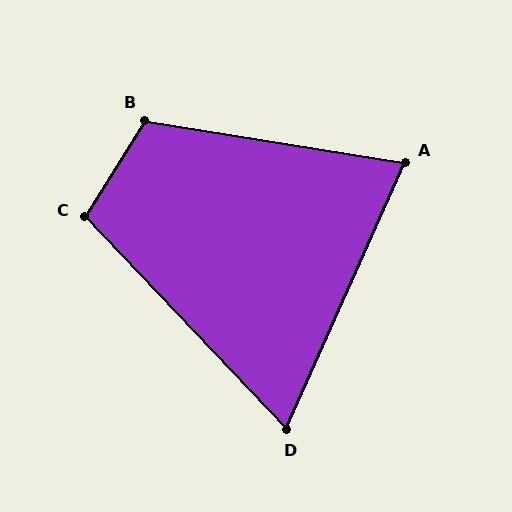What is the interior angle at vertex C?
Approximately 105 degrees (obtuse).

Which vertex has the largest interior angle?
B, at approximately 113 degrees.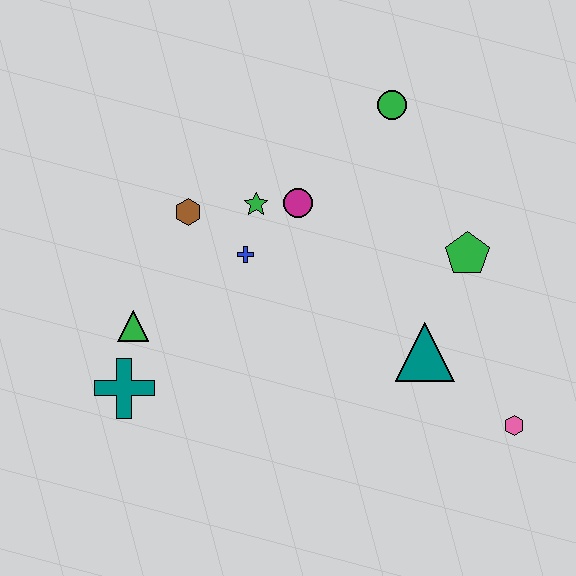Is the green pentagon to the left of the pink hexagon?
Yes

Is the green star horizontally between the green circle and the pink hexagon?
No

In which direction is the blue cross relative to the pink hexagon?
The blue cross is to the left of the pink hexagon.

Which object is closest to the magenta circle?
The green star is closest to the magenta circle.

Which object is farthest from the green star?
The pink hexagon is farthest from the green star.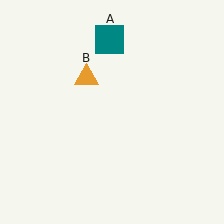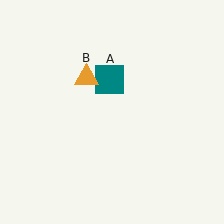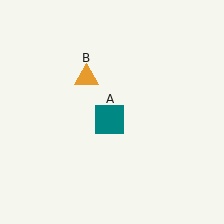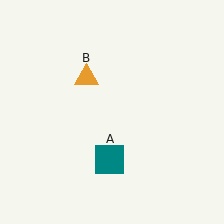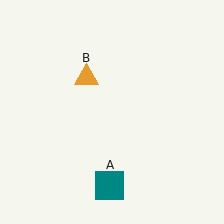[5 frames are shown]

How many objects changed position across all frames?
1 object changed position: teal square (object A).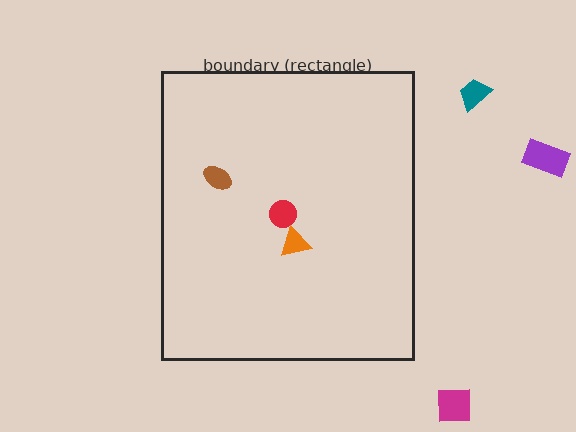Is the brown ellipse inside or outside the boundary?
Inside.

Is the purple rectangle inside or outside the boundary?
Outside.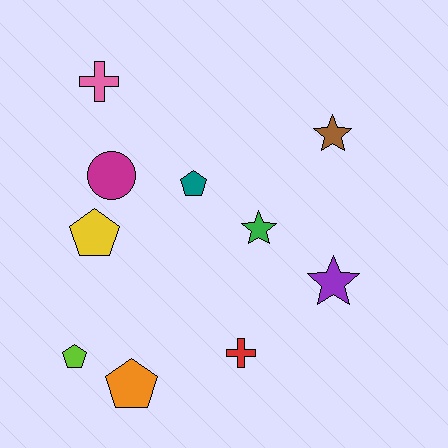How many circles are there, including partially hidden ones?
There is 1 circle.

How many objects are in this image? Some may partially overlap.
There are 10 objects.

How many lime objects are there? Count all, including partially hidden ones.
There is 1 lime object.